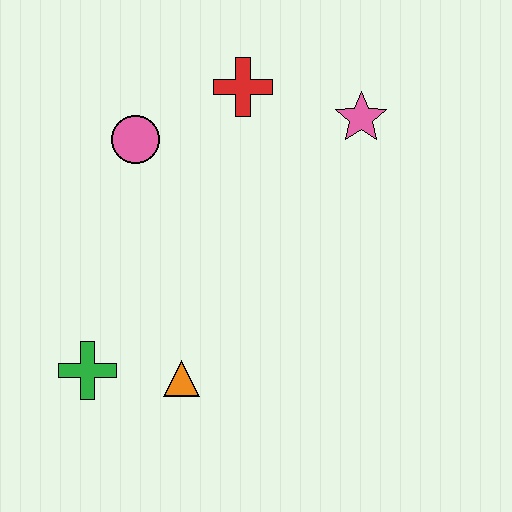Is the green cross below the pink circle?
Yes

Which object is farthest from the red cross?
The green cross is farthest from the red cross.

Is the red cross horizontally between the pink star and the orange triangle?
Yes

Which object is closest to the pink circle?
The red cross is closest to the pink circle.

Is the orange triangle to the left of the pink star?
Yes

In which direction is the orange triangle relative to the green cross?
The orange triangle is to the right of the green cross.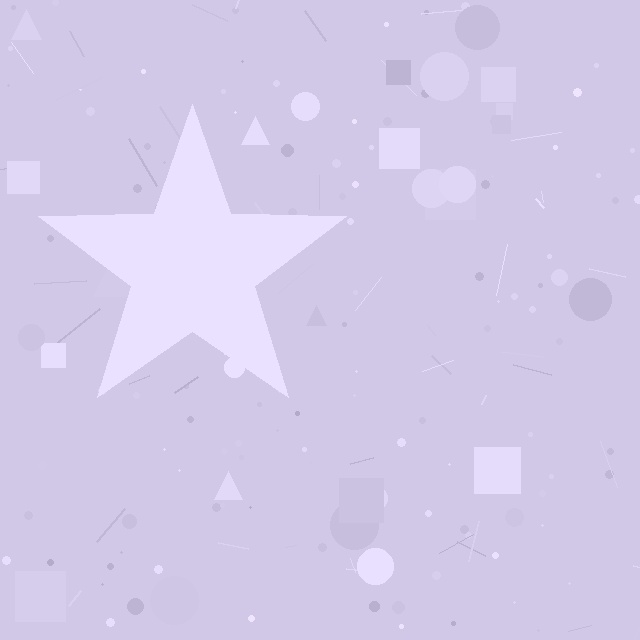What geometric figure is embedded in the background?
A star is embedded in the background.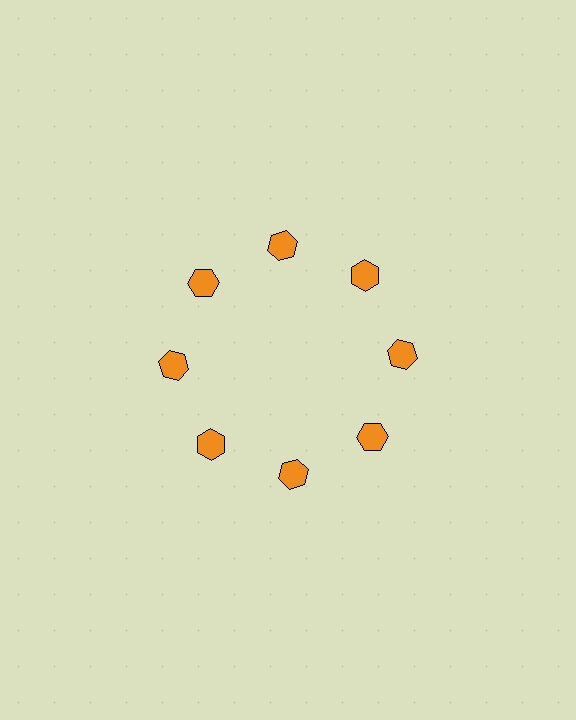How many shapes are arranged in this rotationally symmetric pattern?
There are 8 shapes, arranged in 8 groups of 1.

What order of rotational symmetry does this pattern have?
This pattern has 8-fold rotational symmetry.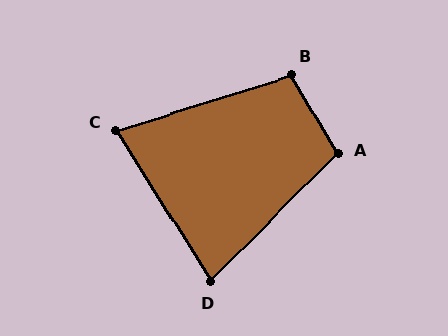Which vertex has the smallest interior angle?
C, at approximately 75 degrees.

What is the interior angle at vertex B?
Approximately 103 degrees (obtuse).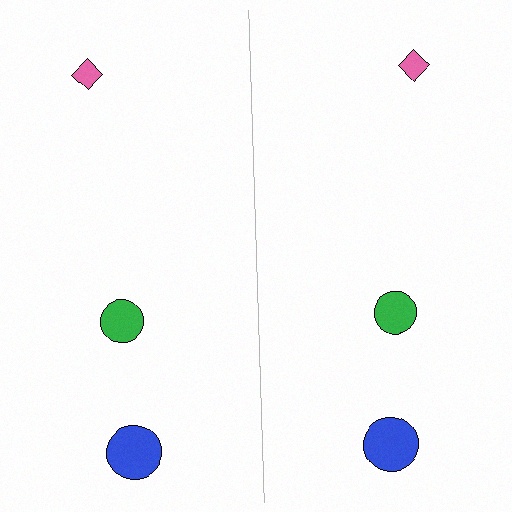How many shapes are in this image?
There are 6 shapes in this image.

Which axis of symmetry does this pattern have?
The pattern has a vertical axis of symmetry running through the center of the image.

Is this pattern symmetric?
Yes, this pattern has bilateral (reflection) symmetry.